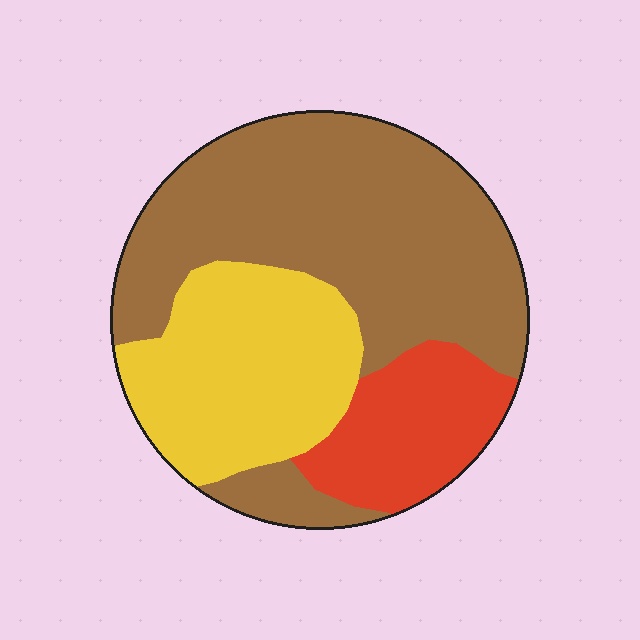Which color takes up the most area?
Brown, at roughly 55%.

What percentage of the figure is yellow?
Yellow covers roughly 30% of the figure.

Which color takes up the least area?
Red, at roughly 15%.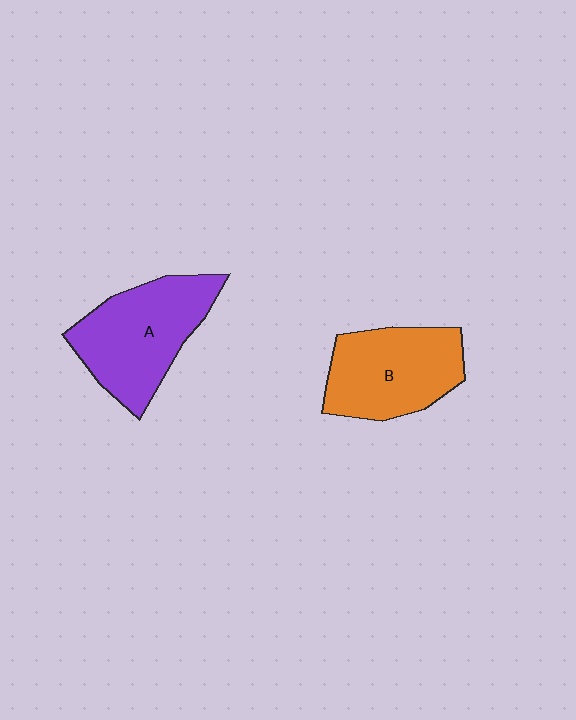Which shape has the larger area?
Shape A (purple).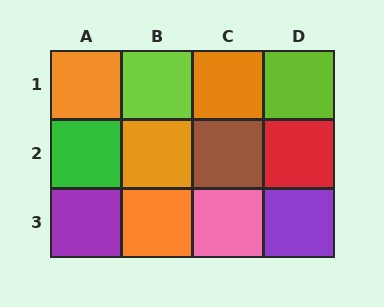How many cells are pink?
1 cell is pink.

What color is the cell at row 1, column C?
Orange.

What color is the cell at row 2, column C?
Brown.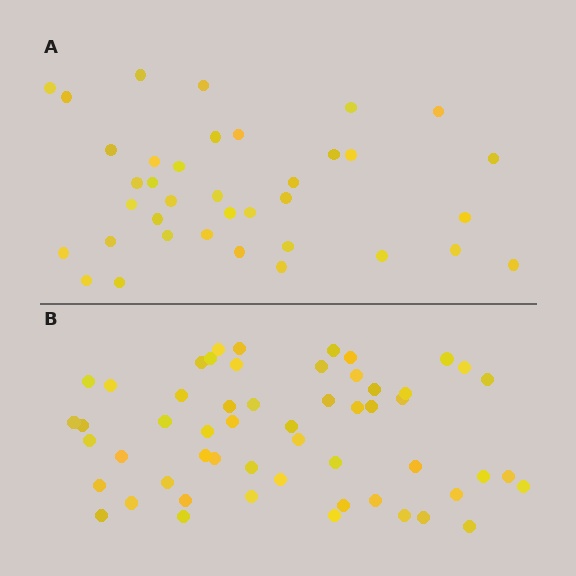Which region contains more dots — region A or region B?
Region B (the bottom region) has more dots.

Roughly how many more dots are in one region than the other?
Region B has approximately 20 more dots than region A.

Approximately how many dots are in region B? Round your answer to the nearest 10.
About 60 dots. (The exact count is 55, which rounds to 60.)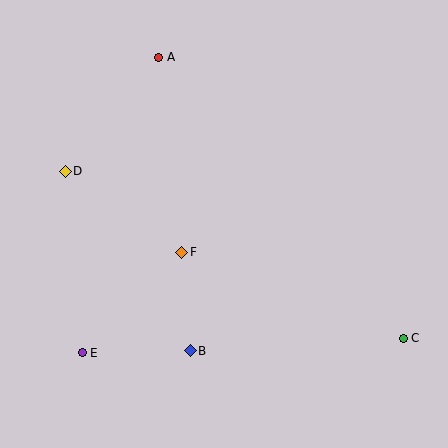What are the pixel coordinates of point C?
Point C is at (403, 338).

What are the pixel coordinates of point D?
Point D is at (65, 171).